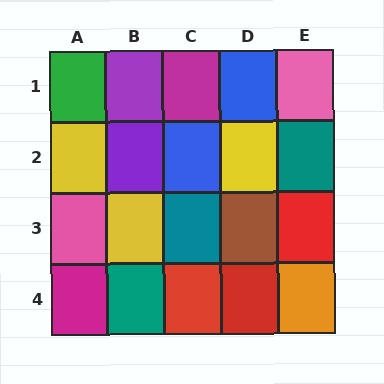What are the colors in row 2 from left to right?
Yellow, purple, blue, yellow, teal.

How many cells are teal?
3 cells are teal.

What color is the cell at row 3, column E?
Red.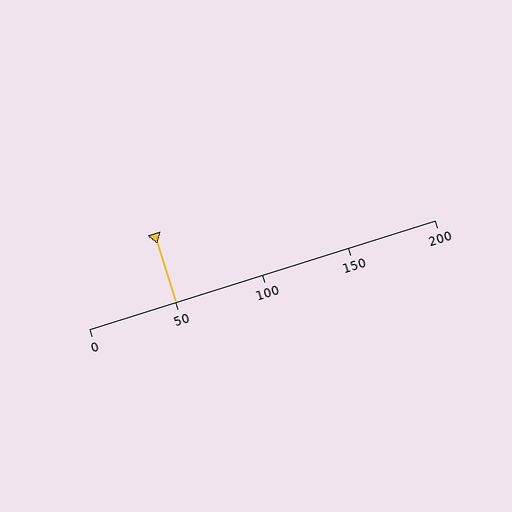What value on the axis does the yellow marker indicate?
The marker indicates approximately 50.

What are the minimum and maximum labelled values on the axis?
The axis runs from 0 to 200.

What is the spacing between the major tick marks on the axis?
The major ticks are spaced 50 apart.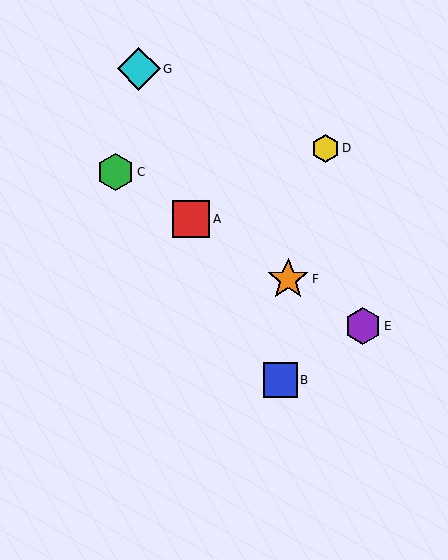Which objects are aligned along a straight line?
Objects A, C, E, F are aligned along a straight line.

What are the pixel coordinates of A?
Object A is at (191, 219).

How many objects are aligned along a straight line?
4 objects (A, C, E, F) are aligned along a straight line.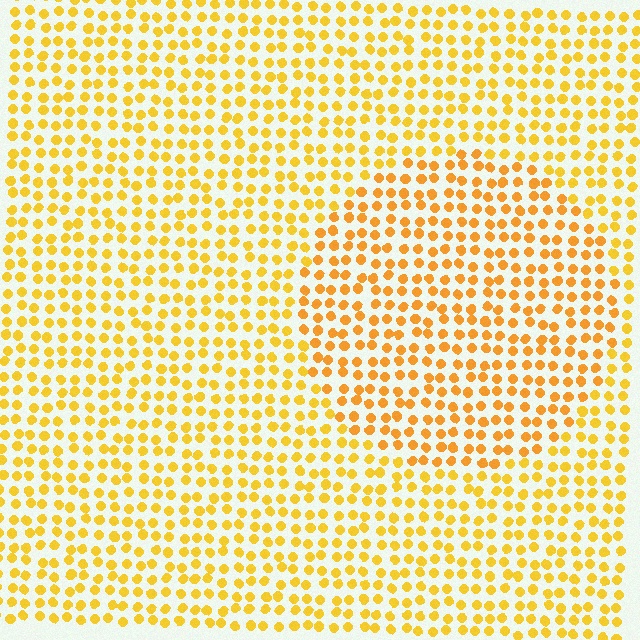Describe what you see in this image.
The image is filled with small yellow elements in a uniform arrangement. A circle-shaped region is visible where the elements are tinted to a slightly different hue, forming a subtle color boundary.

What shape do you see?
I see a circle.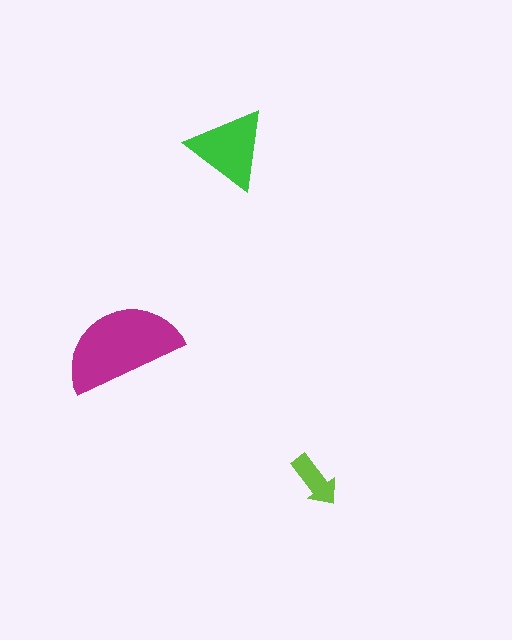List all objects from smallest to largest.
The lime arrow, the green triangle, the magenta semicircle.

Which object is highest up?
The green triangle is topmost.